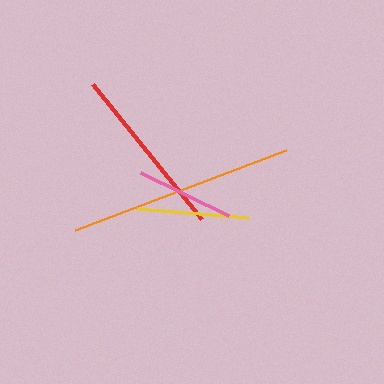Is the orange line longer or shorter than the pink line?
The orange line is longer than the pink line.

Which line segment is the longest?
The orange line is the longest at approximately 226 pixels.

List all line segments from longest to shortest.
From longest to shortest: orange, red, yellow, pink.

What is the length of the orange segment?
The orange segment is approximately 226 pixels long.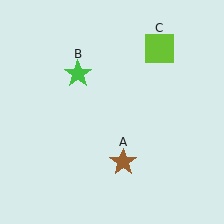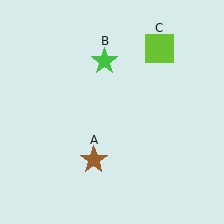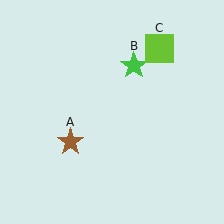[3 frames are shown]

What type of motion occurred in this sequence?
The brown star (object A), green star (object B) rotated clockwise around the center of the scene.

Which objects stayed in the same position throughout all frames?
Lime square (object C) remained stationary.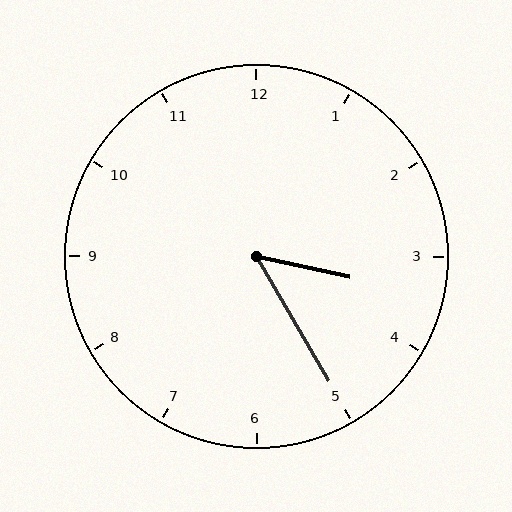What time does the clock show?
3:25.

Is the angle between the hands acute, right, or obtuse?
It is acute.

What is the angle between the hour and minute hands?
Approximately 48 degrees.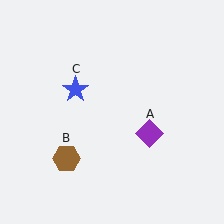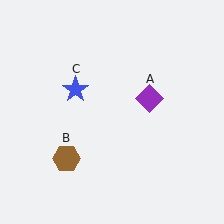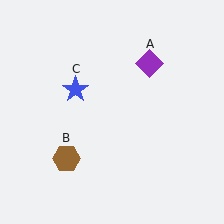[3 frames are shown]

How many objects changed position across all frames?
1 object changed position: purple diamond (object A).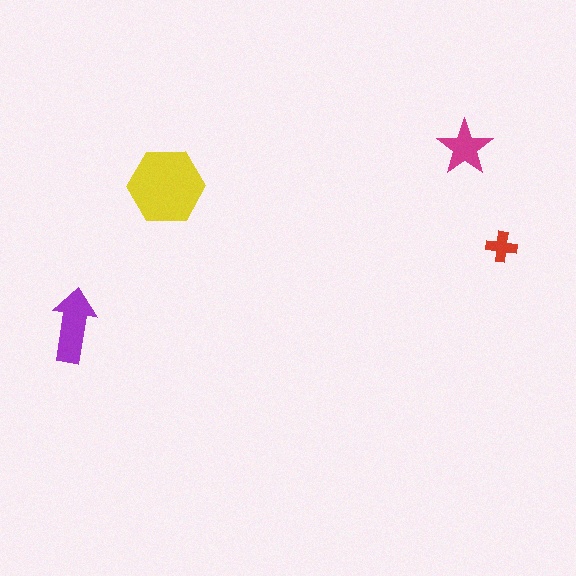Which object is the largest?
The yellow hexagon.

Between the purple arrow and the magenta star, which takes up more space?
The purple arrow.